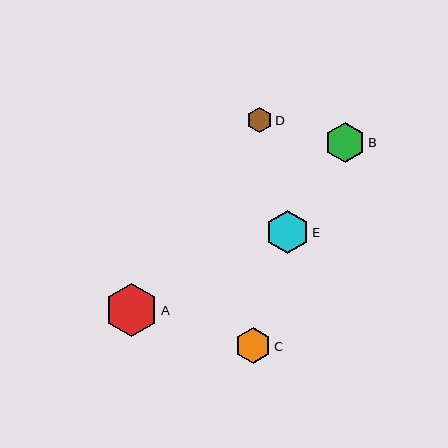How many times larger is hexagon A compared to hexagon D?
Hexagon A is approximately 2.1 times the size of hexagon D.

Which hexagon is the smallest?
Hexagon D is the smallest with a size of approximately 25 pixels.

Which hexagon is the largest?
Hexagon A is the largest with a size of approximately 53 pixels.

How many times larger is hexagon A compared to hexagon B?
Hexagon A is approximately 1.3 times the size of hexagon B.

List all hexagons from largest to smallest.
From largest to smallest: A, E, B, C, D.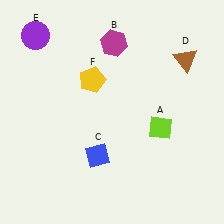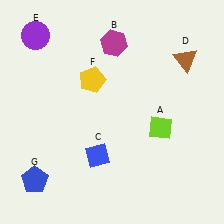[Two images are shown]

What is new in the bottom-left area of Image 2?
A blue pentagon (G) was added in the bottom-left area of Image 2.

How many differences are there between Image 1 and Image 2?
There is 1 difference between the two images.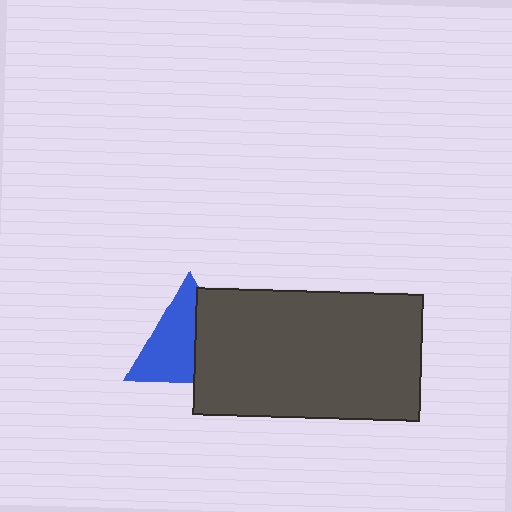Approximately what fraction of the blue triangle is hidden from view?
Roughly 40% of the blue triangle is hidden behind the dark gray rectangle.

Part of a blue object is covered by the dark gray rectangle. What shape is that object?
It is a triangle.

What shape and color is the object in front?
The object in front is a dark gray rectangle.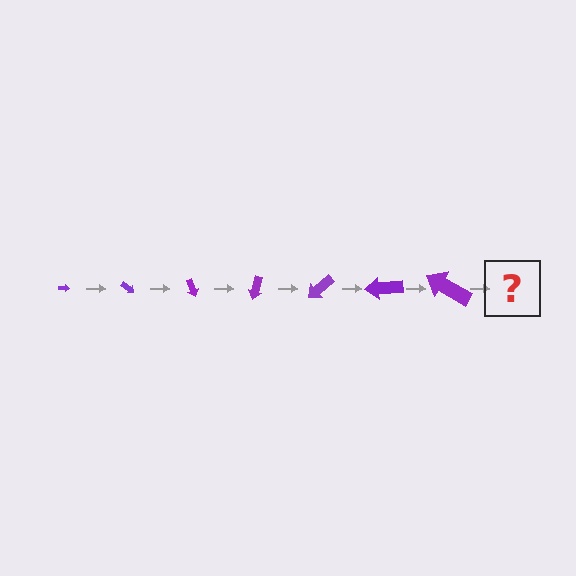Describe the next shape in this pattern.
It should be an arrow, larger than the previous one and rotated 245 degrees from the start.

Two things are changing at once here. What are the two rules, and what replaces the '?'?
The two rules are that the arrow grows larger each step and it rotates 35 degrees each step. The '?' should be an arrow, larger than the previous one and rotated 245 degrees from the start.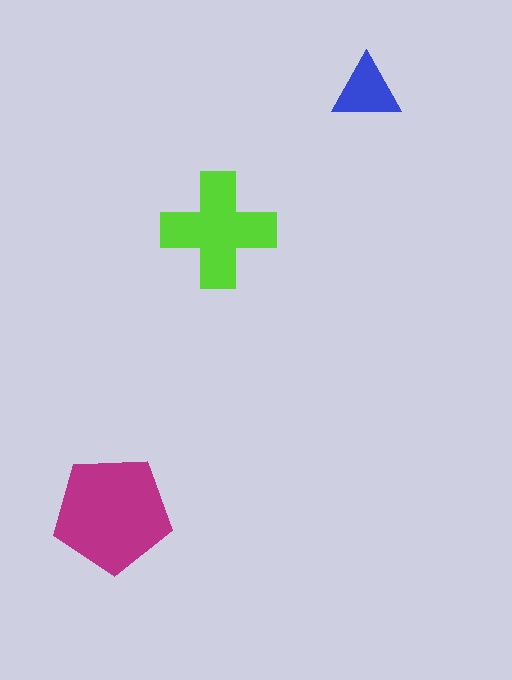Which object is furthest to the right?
The blue triangle is rightmost.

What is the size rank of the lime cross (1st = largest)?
2nd.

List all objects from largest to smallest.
The magenta pentagon, the lime cross, the blue triangle.